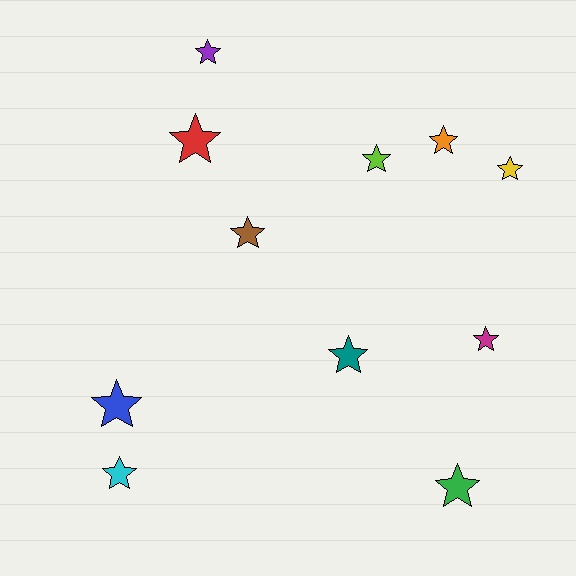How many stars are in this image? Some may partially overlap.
There are 11 stars.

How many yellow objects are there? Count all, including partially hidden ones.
There is 1 yellow object.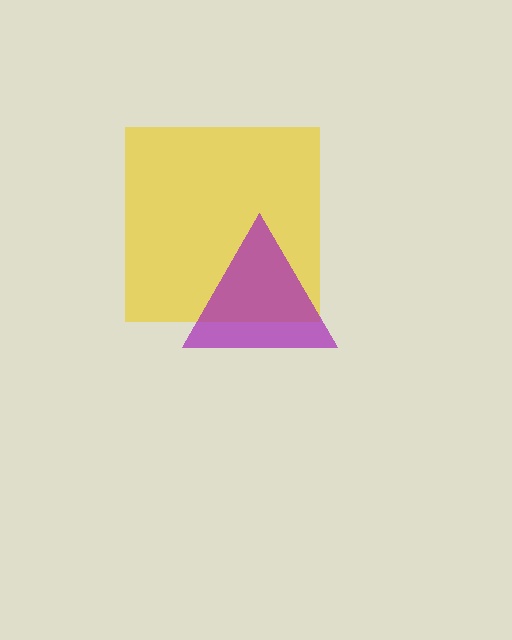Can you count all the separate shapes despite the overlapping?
Yes, there are 2 separate shapes.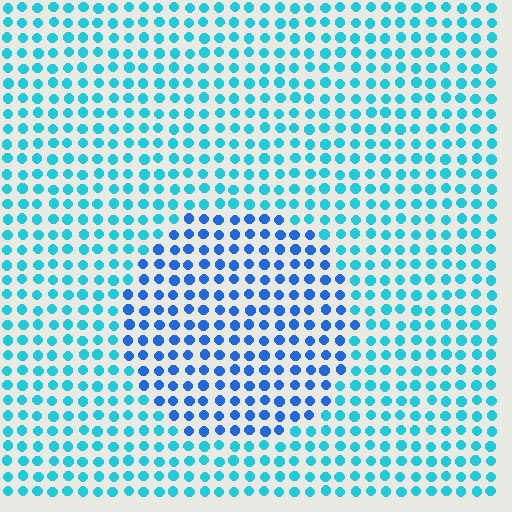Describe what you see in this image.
The image is filled with small cyan elements in a uniform arrangement. A circle-shaped region is visible where the elements are tinted to a slightly different hue, forming a subtle color boundary.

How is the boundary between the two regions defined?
The boundary is defined purely by a slight shift in hue (about 32 degrees). Spacing, size, and orientation are identical on both sides.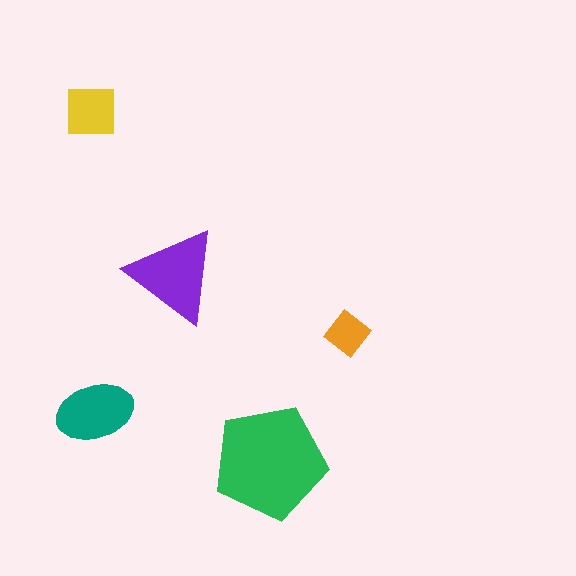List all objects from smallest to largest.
The orange diamond, the yellow square, the teal ellipse, the purple triangle, the green pentagon.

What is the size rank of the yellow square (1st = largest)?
4th.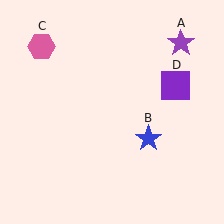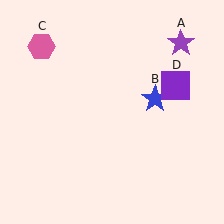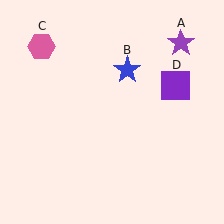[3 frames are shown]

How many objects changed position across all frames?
1 object changed position: blue star (object B).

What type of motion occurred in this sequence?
The blue star (object B) rotated counterclockwise around the center of the scene.